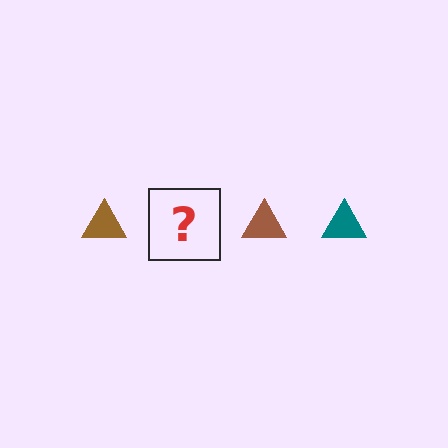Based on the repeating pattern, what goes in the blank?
The blank should be a teal triangle.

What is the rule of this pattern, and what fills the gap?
The rule is that the pattern cycles through brown, teal triangles. The gap should be filled with a teal triangle.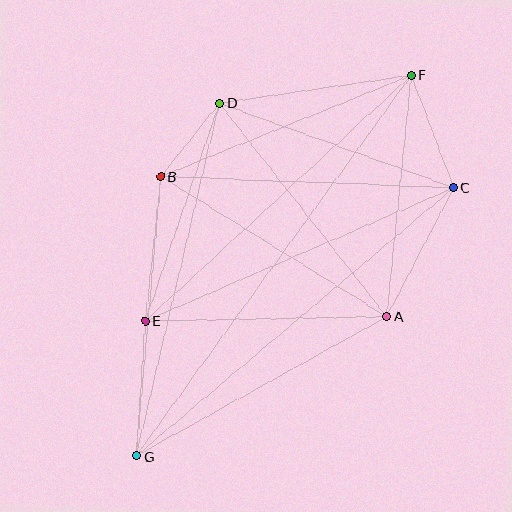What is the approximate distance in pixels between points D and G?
The distance between D and G is approximately 363 pixels.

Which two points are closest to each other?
Points B and D are closest to each other.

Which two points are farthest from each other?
Points F and G are farthest from each other.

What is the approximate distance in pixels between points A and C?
The distance between A and C is approximately 145 pixels.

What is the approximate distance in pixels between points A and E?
The distance between A and E is approximately 242 pixels.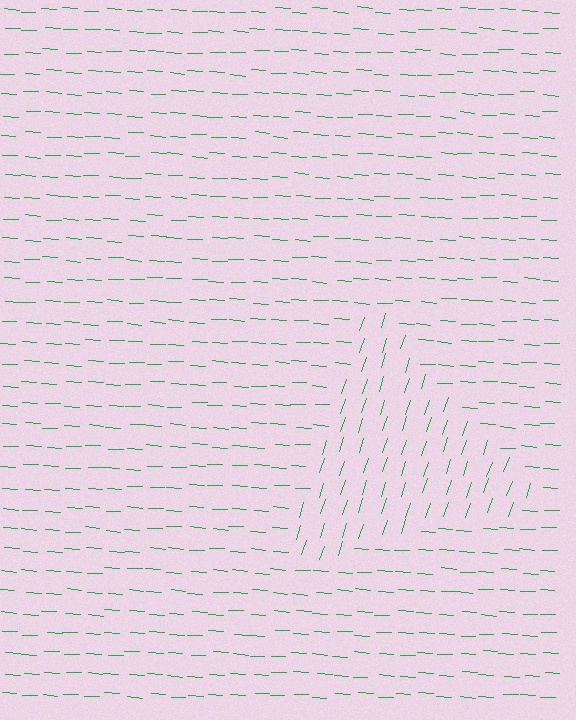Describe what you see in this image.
The image is filled with small green line segments. A triangle region in the image has lines oriented differently from the surrounding lines, creating a visible texture boundary.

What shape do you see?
I see a triangle.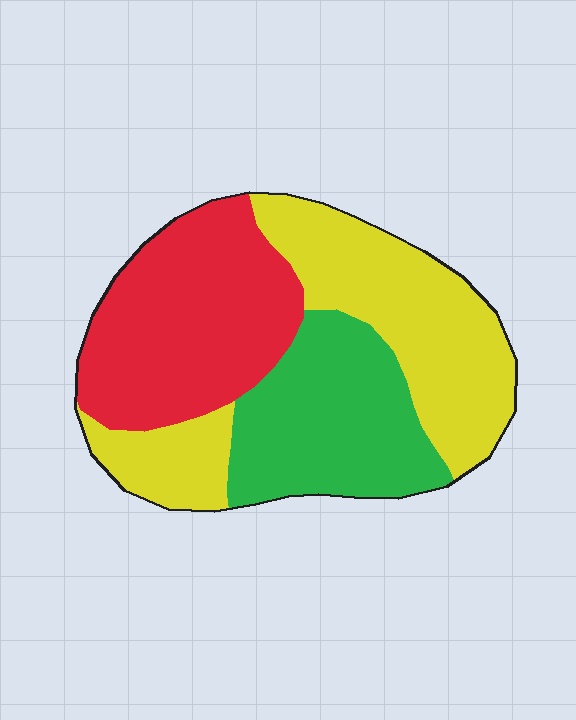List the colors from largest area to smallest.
From largest to smallest: yellow, red, green.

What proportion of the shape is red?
Red takes up about one third (1/3) of the shape.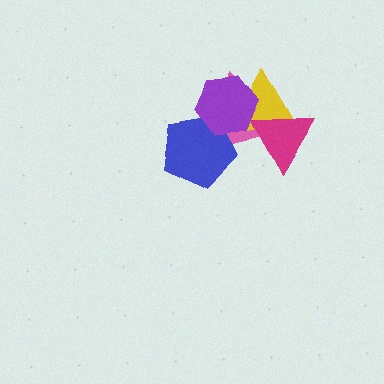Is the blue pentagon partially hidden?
Yes, it is partially covered by another shape.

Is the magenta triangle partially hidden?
No, no other shape covers it.